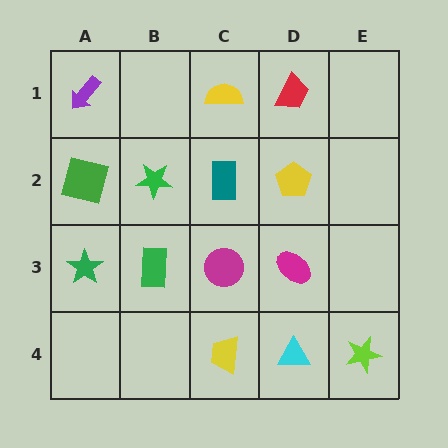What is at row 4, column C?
A yellow trapezoid.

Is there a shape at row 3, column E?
No, that cell is empty.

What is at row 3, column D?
A magenta ellipse.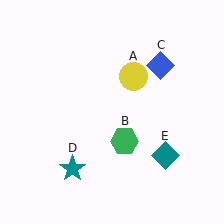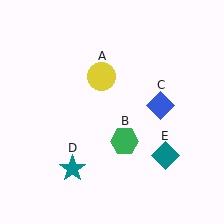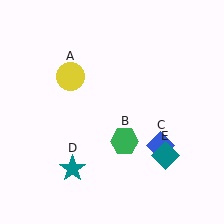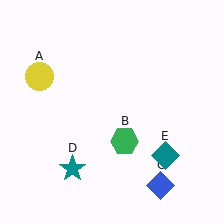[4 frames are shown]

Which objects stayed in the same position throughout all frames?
Green hexagon (object B) and teal star (object D) and teal diamond (object E) remained stationary.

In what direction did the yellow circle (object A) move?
The yellow circle (object A) moved left.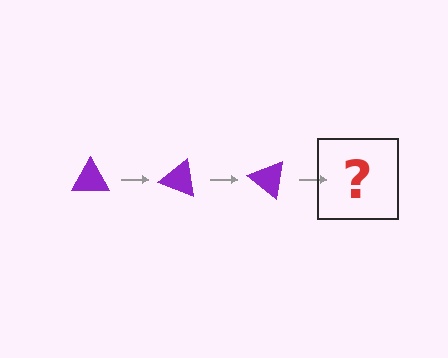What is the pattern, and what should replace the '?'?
The pattern is that the triangle rotates 20 degrees each step. The '?' should be a purple triangle rotated 60 degrees.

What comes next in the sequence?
The next element should be a purple triangle rotated 60 degrees.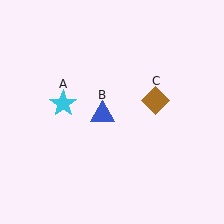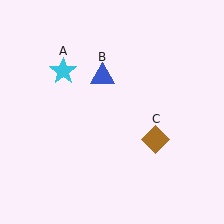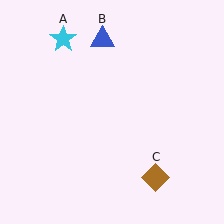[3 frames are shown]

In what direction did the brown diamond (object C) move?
The brown diamond (object C) moved down.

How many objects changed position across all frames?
3 objects changed position: cyan star (object A), blue triangle (object B), brown diamond (object C).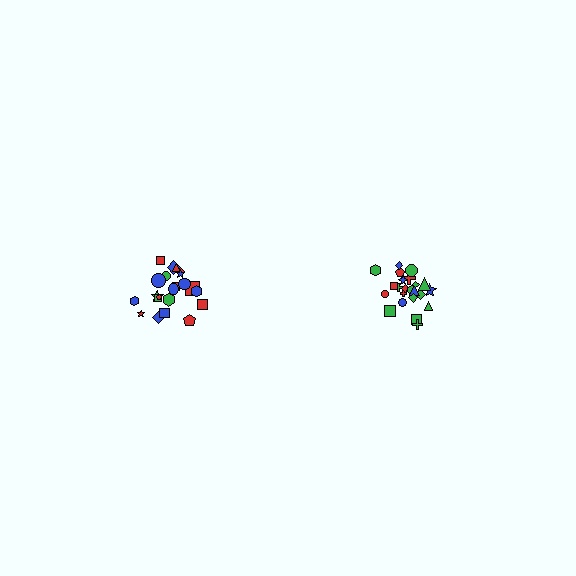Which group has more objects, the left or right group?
The right group.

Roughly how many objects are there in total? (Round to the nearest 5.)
Roughly 45 objects in total.